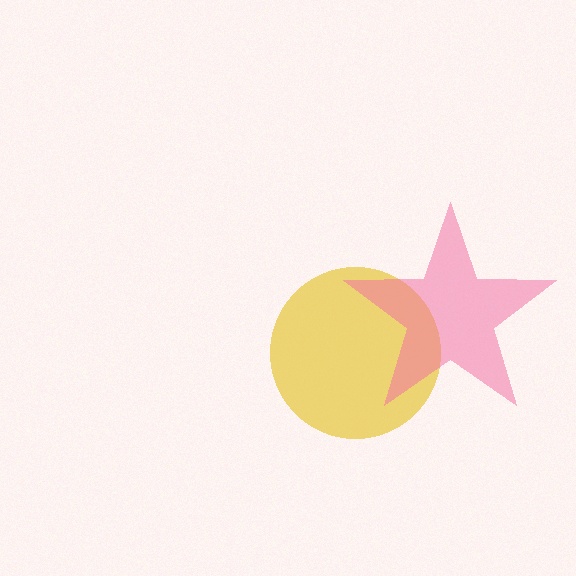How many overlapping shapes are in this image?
There are 2 overlapping shapes in the image.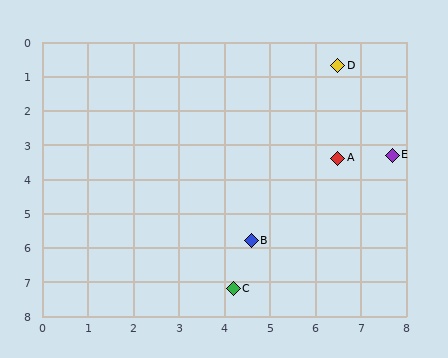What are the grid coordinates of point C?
Point C is at approximately (4.2, 7.2).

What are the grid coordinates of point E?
Point E is at approximately (7.7, 3.3).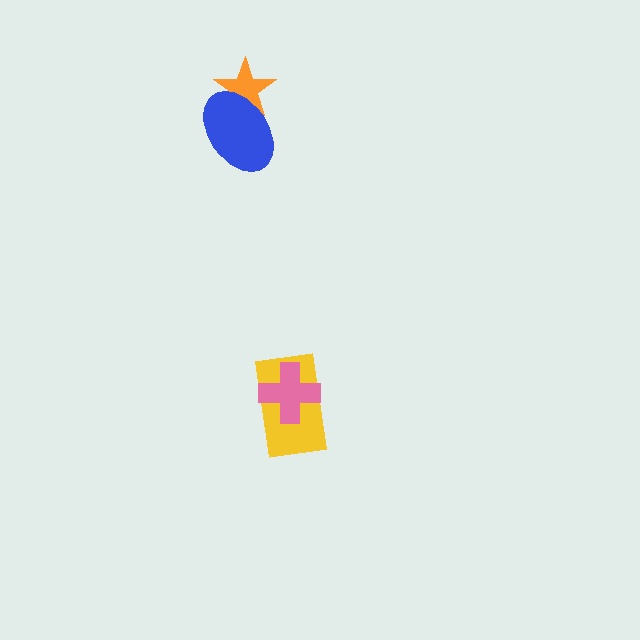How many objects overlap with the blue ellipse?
1 object overlaps with the blue ellipse.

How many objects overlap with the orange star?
1 object overlaps with the orange star.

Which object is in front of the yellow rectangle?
The pink cross is in front of the yellow rectangle.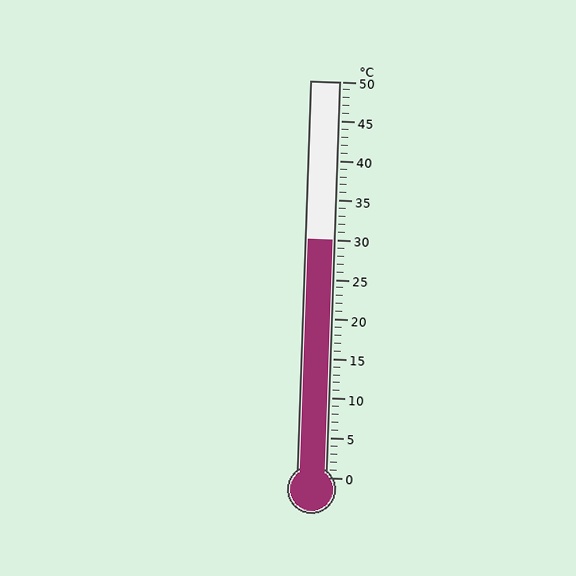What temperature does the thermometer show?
The thermometer shows approximately 30°C.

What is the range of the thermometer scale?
The thermometer scale ranges from 0°C to 50°C.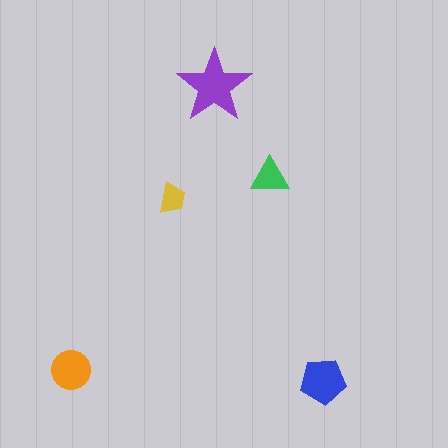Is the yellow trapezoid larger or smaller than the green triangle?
Smaller.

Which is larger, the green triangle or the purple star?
The purple star.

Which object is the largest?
The purple star.